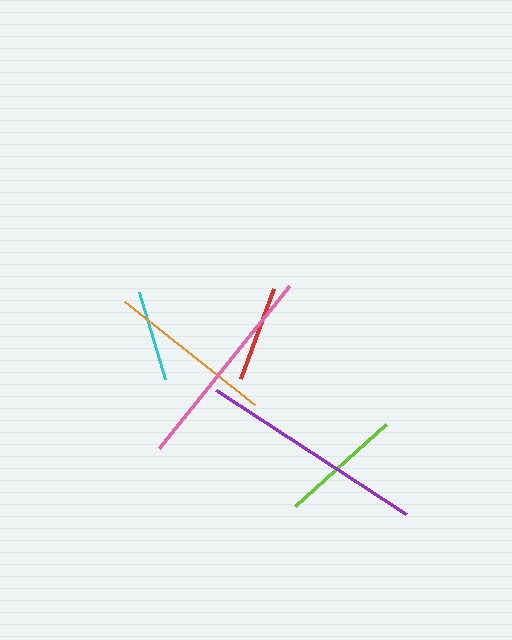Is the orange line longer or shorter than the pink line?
The pink line is longer than the orange line.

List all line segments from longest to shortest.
From longest to shortest: purple, pink, orange, lime, red, cyan.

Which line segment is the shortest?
The cyan line is the shortest at approximately 91 pixels.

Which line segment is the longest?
The purple line is the longest at approximately 227 pixels.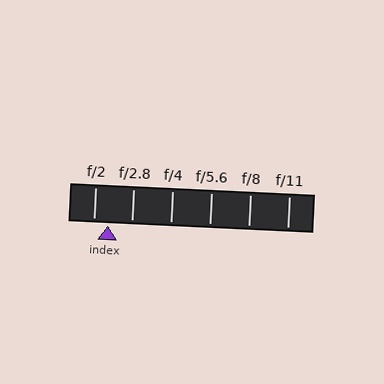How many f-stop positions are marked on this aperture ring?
There are 6 f-stop positions marked.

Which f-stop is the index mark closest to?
The index mark is closest to f/2.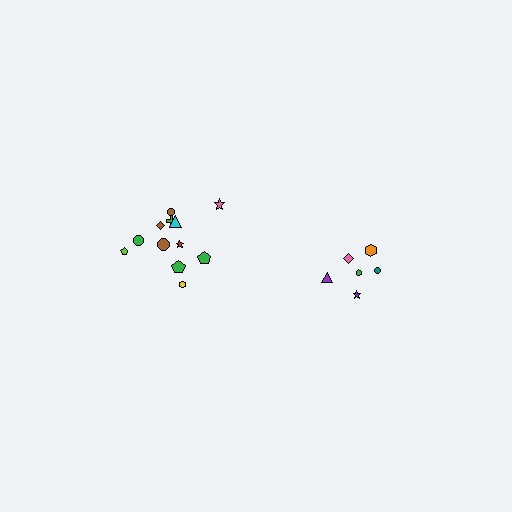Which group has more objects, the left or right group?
The left group.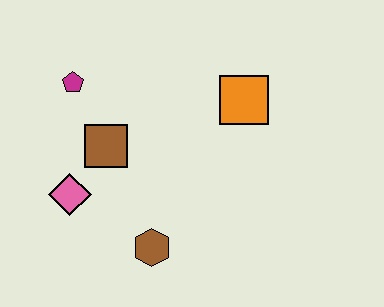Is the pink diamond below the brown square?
Yes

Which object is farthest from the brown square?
The orange square is farthest from the brown square.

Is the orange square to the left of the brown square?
No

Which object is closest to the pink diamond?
The brown square is closest to the pink diamond.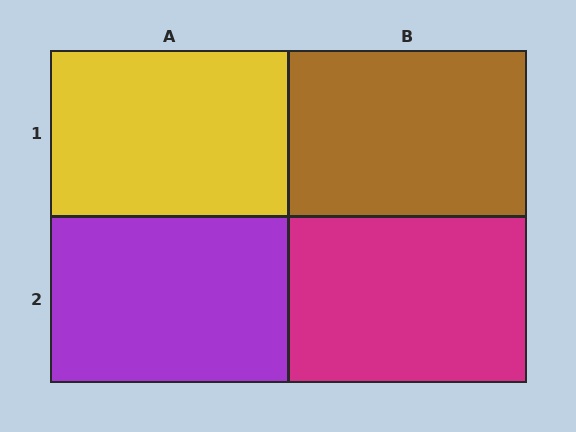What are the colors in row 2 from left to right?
Purple, magenta.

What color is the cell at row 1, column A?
Yellow.